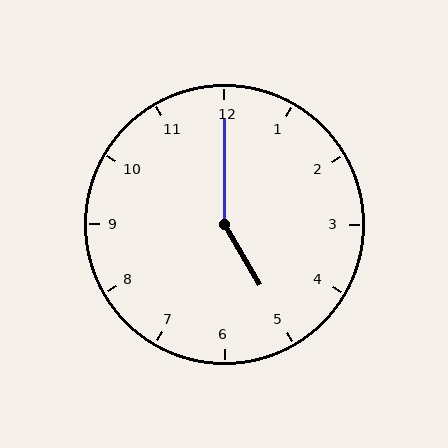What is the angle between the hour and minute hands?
Approximately 150 degrees.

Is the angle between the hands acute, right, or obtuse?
It is obtuse.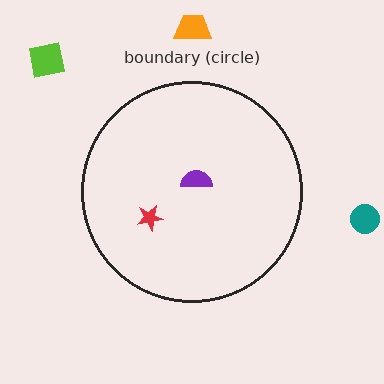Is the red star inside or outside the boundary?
Inside.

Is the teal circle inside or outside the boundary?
Outside.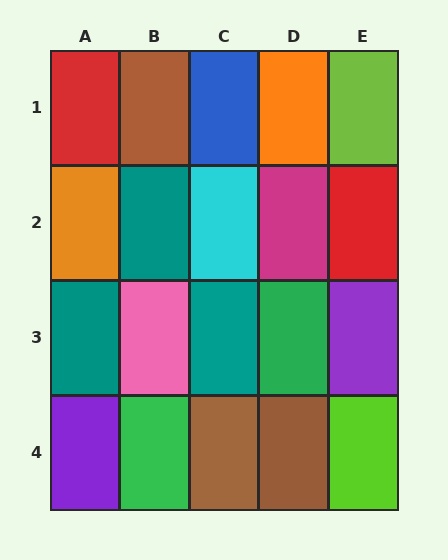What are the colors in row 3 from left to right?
Teal, pink, teal, green, purple.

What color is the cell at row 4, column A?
Purple.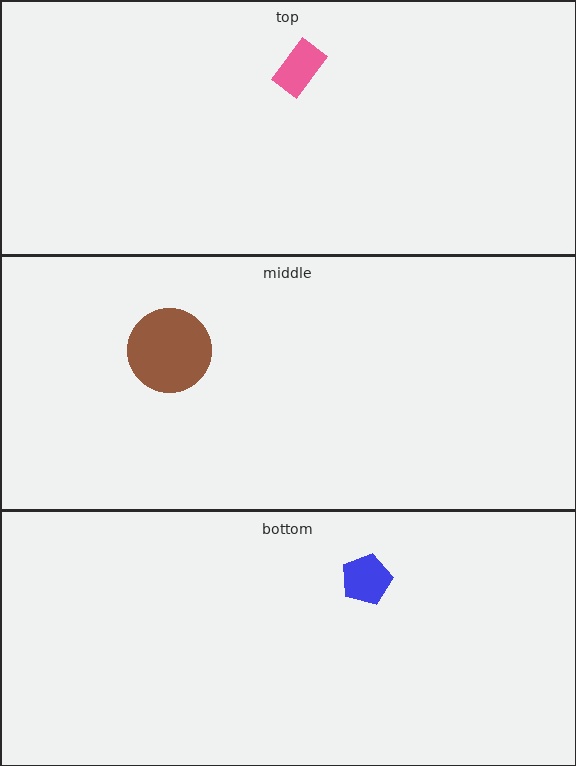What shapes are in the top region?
The pink rectangle.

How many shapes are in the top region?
1.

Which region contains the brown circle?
The middle region.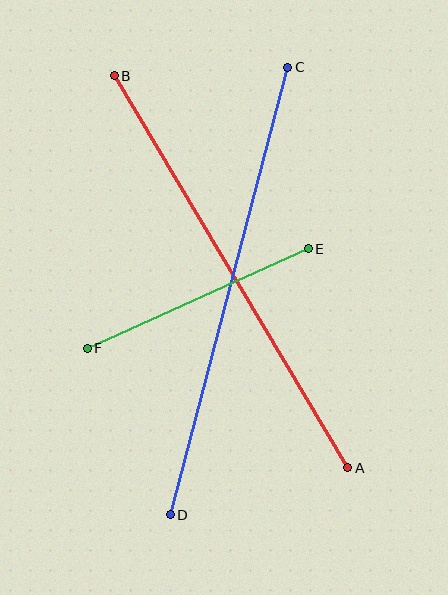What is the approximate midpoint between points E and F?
The midpoint is at approximately (198, 298) pixels.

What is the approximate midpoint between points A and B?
The midpoint is at approximately (231, 272) pixels.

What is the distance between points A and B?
The distance is approximately 456 pixels.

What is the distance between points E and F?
The distance is approximately 242 pixels.